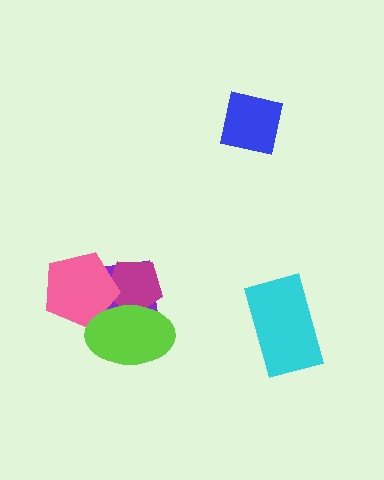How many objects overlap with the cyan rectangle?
0 objects overlap with the cyan rectangle.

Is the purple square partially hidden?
Yes, it is partially covered by another shape.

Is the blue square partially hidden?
No, no other shape covers it.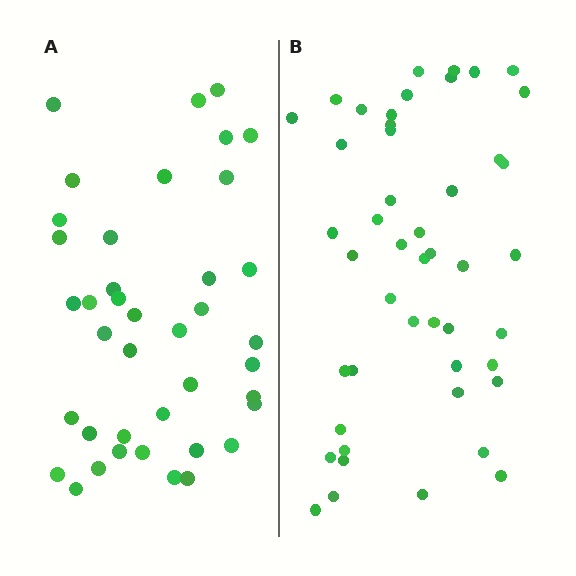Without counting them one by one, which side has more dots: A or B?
Region B (the right region) has more dots.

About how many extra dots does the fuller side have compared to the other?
Region B has roughly 8 or so more dots than region A.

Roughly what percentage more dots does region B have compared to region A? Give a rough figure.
About 20% more.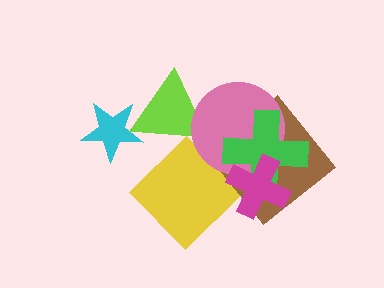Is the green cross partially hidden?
Yes, it is partially covered by another shape.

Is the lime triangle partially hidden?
Yes, it is partially covered by another shape.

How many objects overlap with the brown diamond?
3 objects overlap with the brown diamond.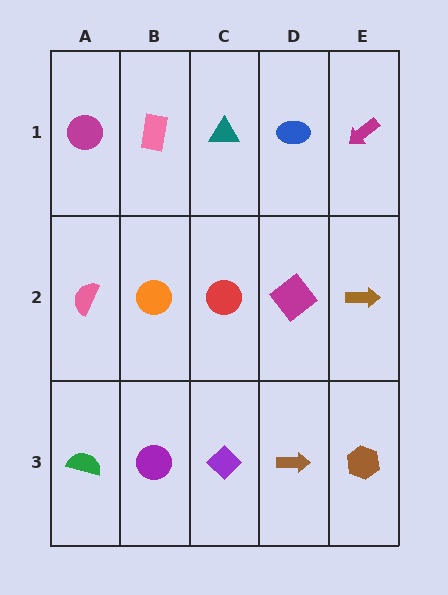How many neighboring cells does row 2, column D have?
4.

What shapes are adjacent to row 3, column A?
A pink semicircle (row 2, column A), a purple circle (row 3, column B).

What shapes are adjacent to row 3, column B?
An orange circle (row 2, column B), a green semicircle (row 3, column A), a purple diamond (row 3, column C).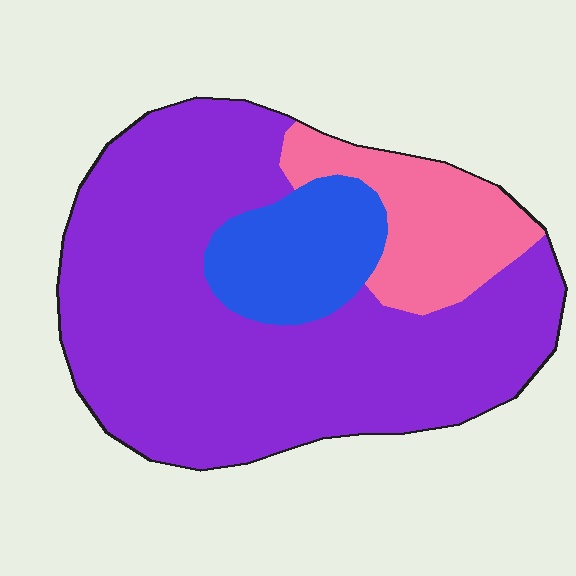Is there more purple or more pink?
Purple.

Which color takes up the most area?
Purple, at roughly 70%.